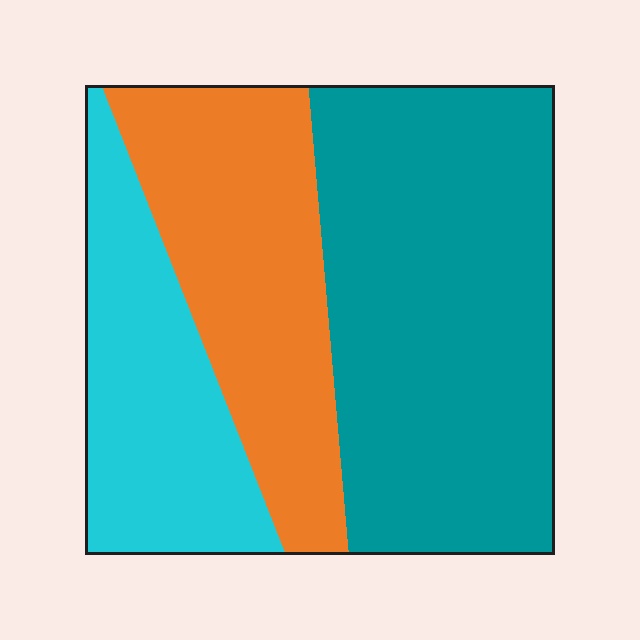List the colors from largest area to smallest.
From largest to smallest: teal, orange, cyan.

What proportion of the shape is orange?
Orange takes up about one quarter (1/4) of the shape.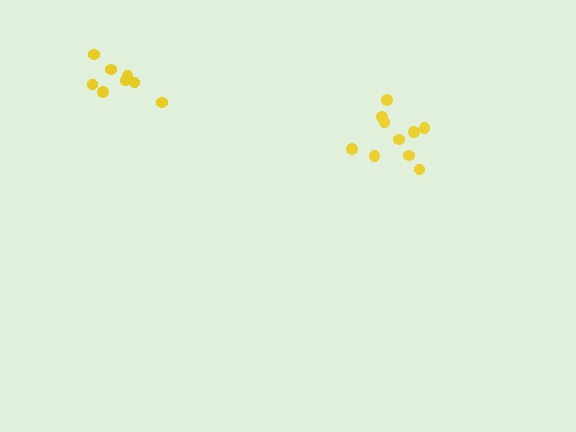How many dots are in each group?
Group 1: 10 dots, Group 2: 8 dots (18 total).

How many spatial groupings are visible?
There are 2 spatial groupings.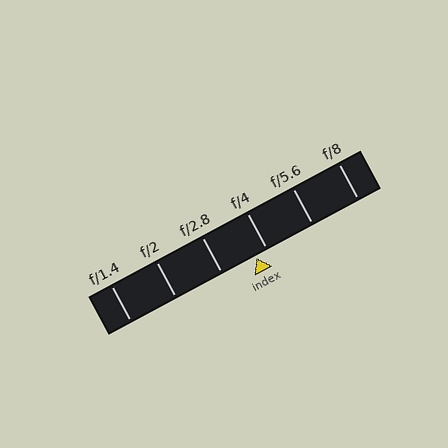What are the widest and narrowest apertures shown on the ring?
The widest aperture shown is f/1.4 and the narrowest is f/8.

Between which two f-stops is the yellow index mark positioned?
The index mark is between f/2.8 and f/4.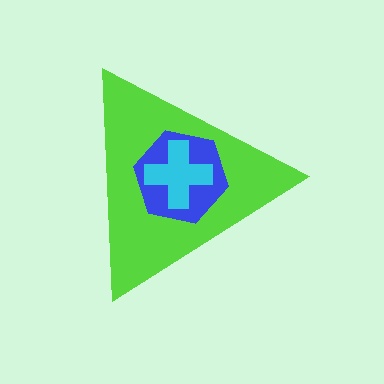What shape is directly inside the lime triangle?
The blue hexagon.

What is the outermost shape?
The lime triangle.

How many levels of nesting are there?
3.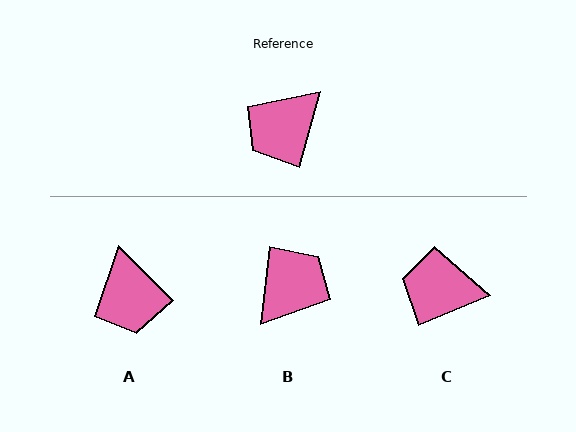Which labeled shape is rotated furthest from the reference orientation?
B, about 171 degrees away.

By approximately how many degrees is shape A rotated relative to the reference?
Approximately 61 degrees counter-clockwise.